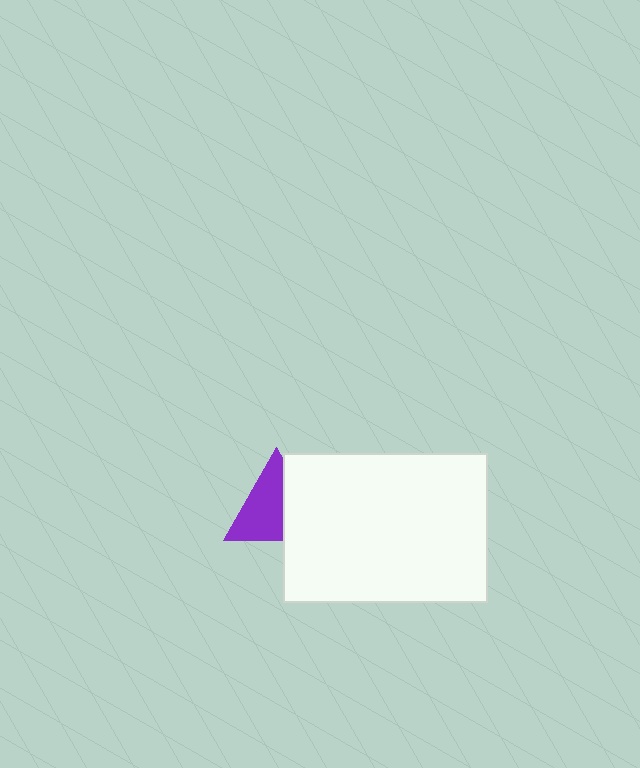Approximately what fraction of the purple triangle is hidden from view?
Roughly 38% of the purple triangle is hidden behind the white rectangle.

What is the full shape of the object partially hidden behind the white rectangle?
The partially hidden object is a purple triangle.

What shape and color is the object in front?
The object in front is a white rectangle.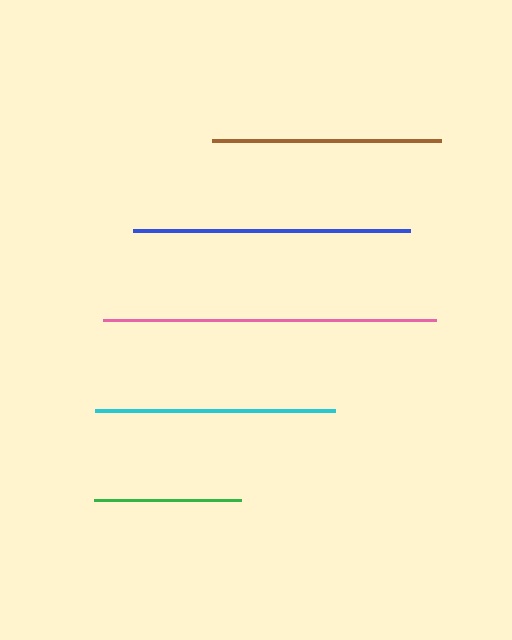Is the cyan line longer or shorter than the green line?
The cyan line is longer than the green line.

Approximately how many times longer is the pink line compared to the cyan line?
The pink line is approximately 1.4 times the length of the cyan line.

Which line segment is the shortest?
The green line is the shortest at approximately 147 pixels.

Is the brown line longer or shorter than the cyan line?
The cyan line is longer than the brown line.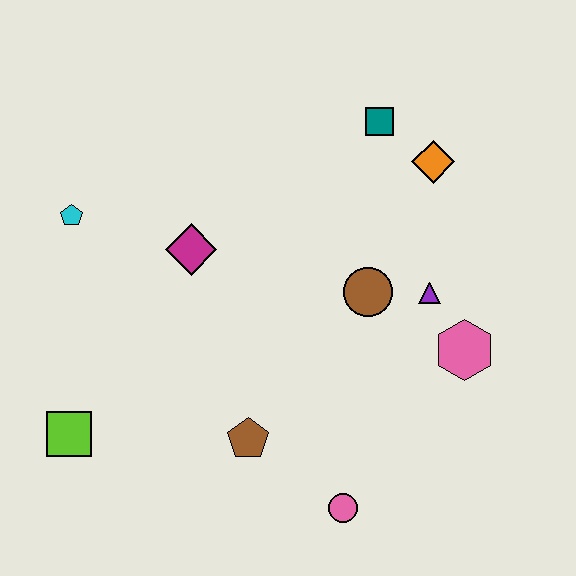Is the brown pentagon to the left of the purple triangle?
Yes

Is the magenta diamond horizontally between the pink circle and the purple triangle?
No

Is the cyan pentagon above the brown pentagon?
Yes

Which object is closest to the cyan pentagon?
The magenta diamond is closest to the cyan pentagon.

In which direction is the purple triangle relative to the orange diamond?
The purple triangle is below the orange diamond.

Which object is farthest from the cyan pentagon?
The pink hexagon is farthest from the cyan pentagon.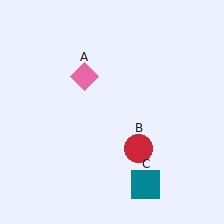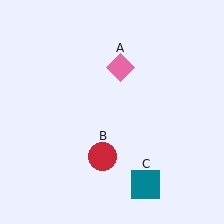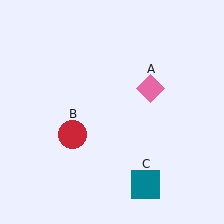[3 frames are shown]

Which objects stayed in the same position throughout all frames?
Teal square (object C) remained stationary.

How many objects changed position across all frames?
2 objects changed position: pink diamond (object A), red circle (object B).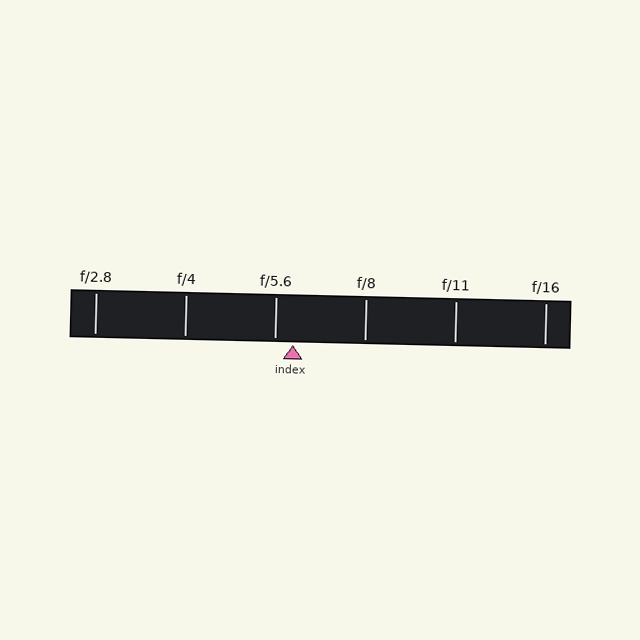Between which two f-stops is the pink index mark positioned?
The index mark is between f/5.6 and f/8.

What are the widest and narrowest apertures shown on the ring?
The widest aperture shown is f/2.8 and the narrowest is f/16.